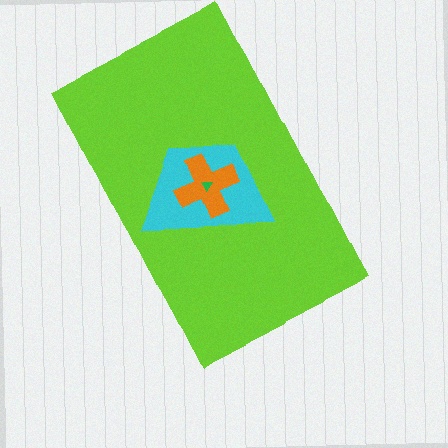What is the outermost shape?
The lime rectangle.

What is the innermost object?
The green triangle.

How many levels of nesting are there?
4.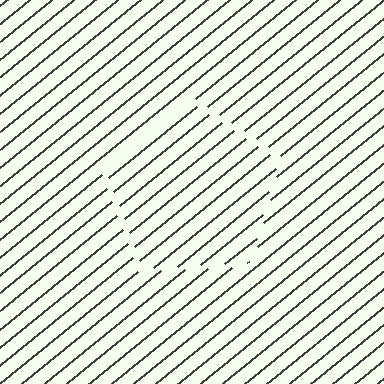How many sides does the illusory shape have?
5 sides — the line-ends trace a pentagon.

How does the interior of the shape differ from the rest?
The interior of the shape contains the same grating, shifted by half a period — the contour is defined by the phase discontinuity where line-ends from the inner and outer gratings abut.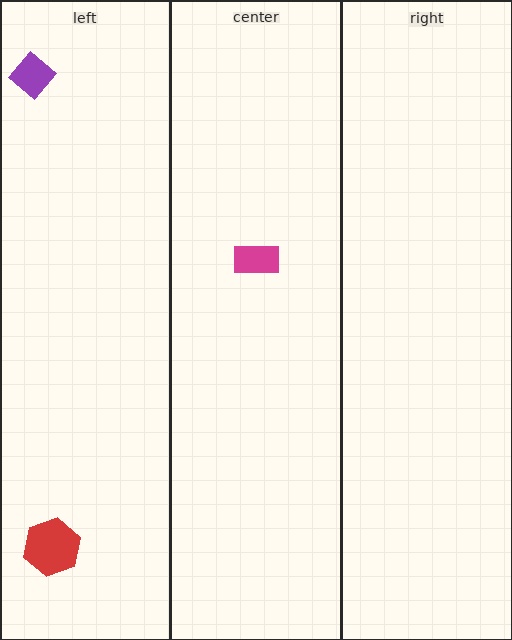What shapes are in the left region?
The purple diamond, the red hexagon.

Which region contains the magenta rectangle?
The center region.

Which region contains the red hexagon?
The left region.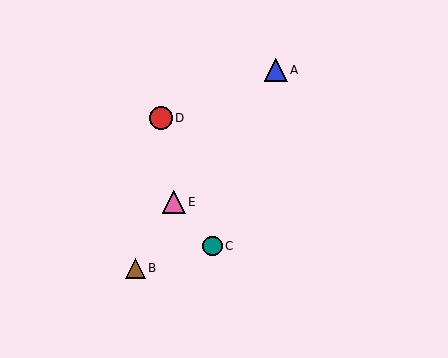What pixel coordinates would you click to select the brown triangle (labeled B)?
Click at (135, 268) to select the brown triangle B.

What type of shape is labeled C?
Shape C is a teal circle.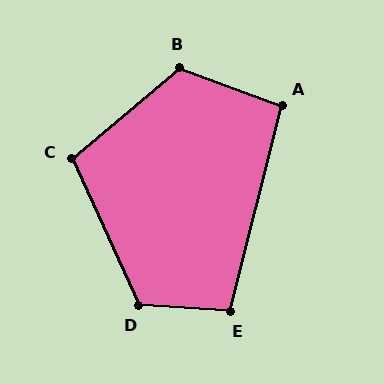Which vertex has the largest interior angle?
B, at approximately 120 degrees.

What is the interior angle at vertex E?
Approximately 101 degrees (obtuse).